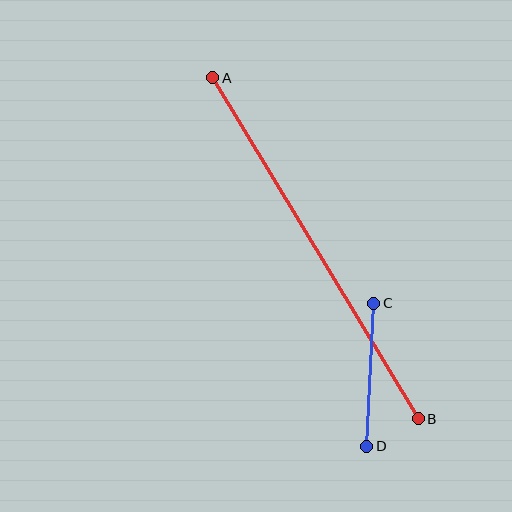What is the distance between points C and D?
The distance is approximately 144 pixels.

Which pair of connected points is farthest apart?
Points A and B are farthest apart.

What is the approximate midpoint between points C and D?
The midpoint is at approximately (370, 375) pixels.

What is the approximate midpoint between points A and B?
The midpoint is at approximately (316, 248) pixels.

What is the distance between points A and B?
The distance is approximately 399 pixels.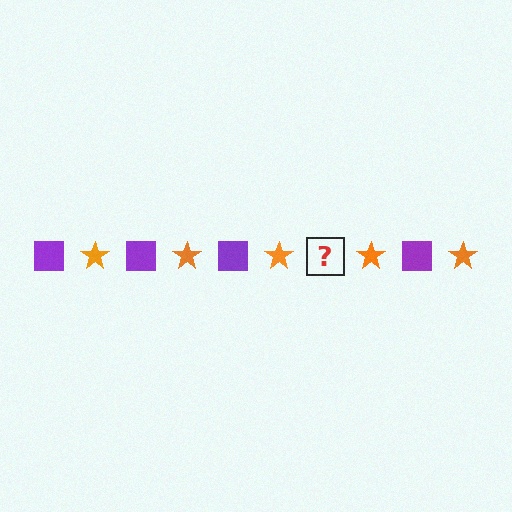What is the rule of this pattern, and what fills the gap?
The rule is that the pattern alternates between purple square and orange star. The gap should be filled with a purple square.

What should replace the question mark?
The question mark should be replaced with a purple square.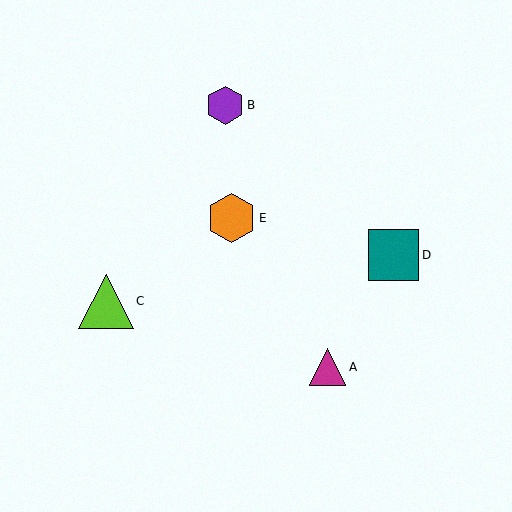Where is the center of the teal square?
The center of the teal square is at (394, 255).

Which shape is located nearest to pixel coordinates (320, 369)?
The magenta triangle (labeled A) at (328, 367) is nearest to that location.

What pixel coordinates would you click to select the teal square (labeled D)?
Click at (394, 255) to select the teal square D.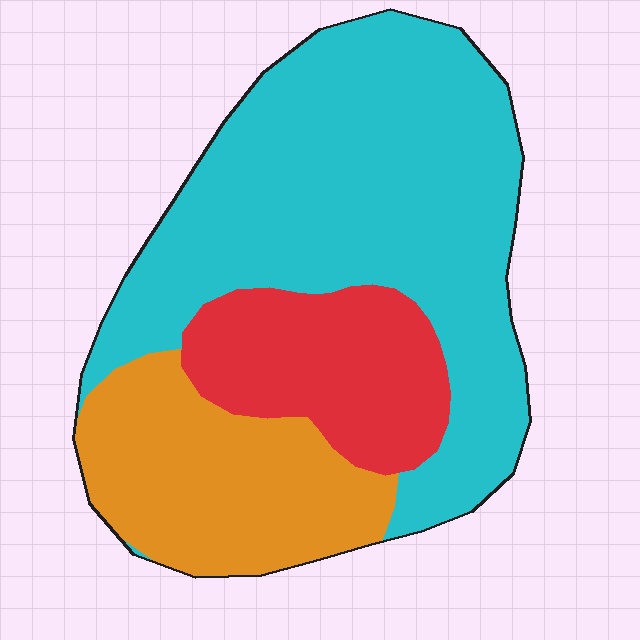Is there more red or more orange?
Orange.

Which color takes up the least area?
Red, at roughly 20%.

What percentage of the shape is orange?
Orange covers about 25% of the shape.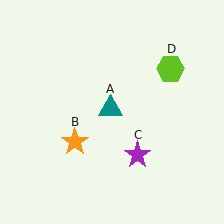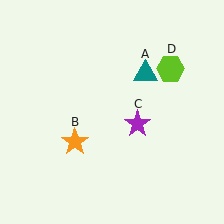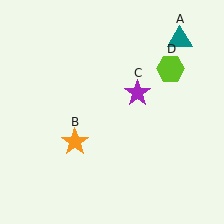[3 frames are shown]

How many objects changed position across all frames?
2 objects changed position: teal triangle (object A), purple star (object C).